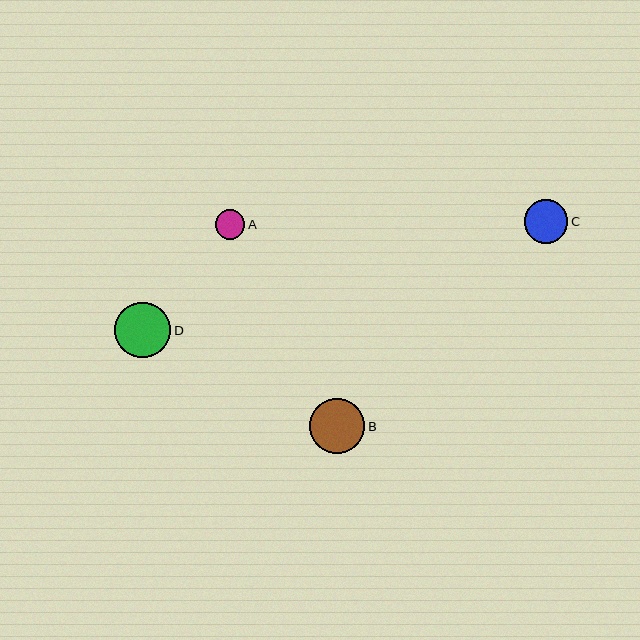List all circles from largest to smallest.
From largest to smallest: D, B, C, A.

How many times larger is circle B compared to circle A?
Circle B is approximately 1.9 times the size of circle A.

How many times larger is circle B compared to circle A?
Circle B is approximately 1.9 times the size of circle A.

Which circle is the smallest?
Circle A is the smallest with a size of approximately 29 pixels.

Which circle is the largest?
Circle D is the largest with a size of approximately 56 pixels.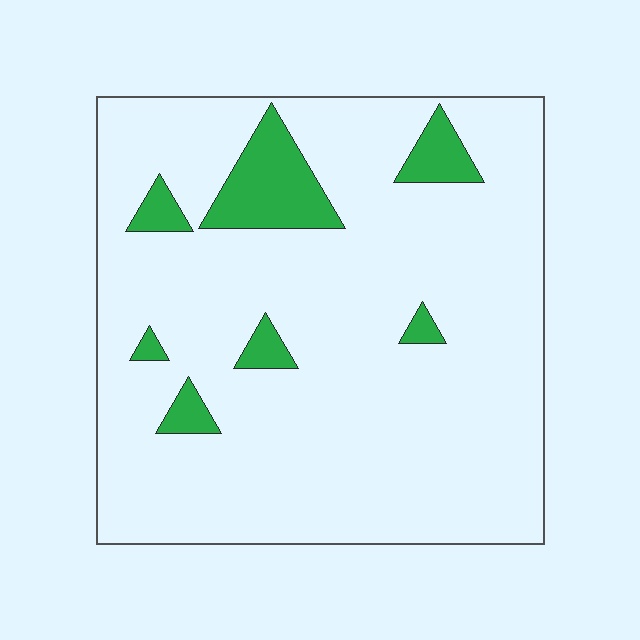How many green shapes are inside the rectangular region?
7.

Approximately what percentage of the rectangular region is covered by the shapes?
Approximately 10%.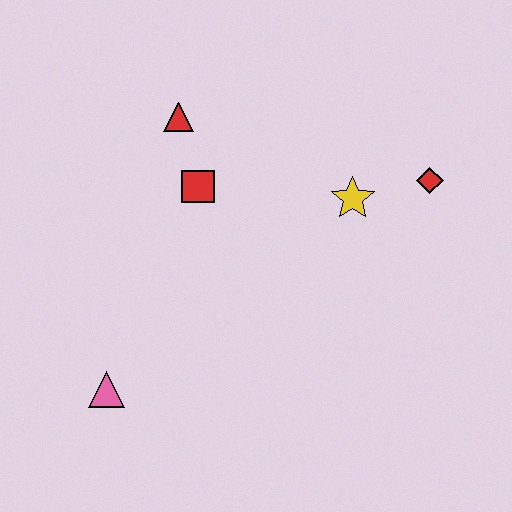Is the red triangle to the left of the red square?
Yes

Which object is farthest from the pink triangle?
The red diamond is farthest from the pink triangle.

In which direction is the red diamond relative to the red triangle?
The red diamond is to the right of the red triangle.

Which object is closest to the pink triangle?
The red square is closest to the pink triangle.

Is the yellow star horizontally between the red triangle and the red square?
No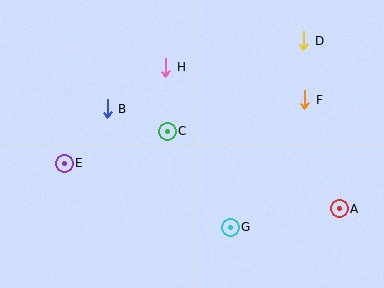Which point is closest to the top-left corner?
Point B is closest to the top-left corner.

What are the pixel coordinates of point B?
Point B is at (107, 109).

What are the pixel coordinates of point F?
Point F is at (305, 100).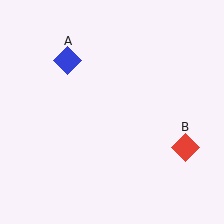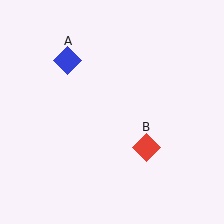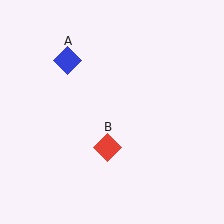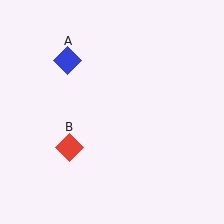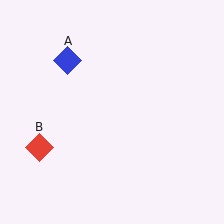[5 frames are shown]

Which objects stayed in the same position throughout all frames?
Blue diamond (object A) remained stationary.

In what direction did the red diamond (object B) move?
The red diamond (object B) moved left.